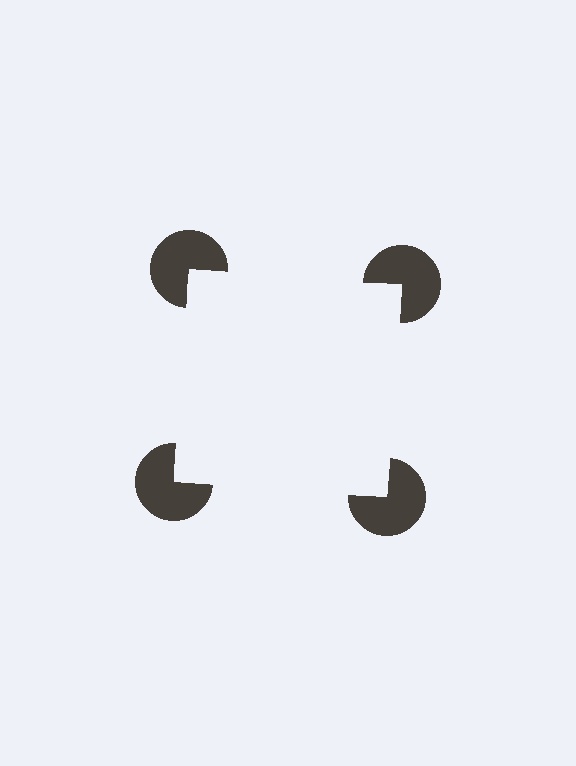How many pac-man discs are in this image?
There are 4 — one at each vertex of the illusory square.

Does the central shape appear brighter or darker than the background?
It typically appears slightly brighter than the background, even though no actual brightness change is drawn.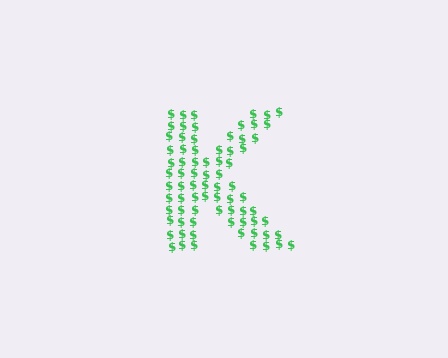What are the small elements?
The small elements are dollar signs.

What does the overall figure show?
The overall figure shows the letter K.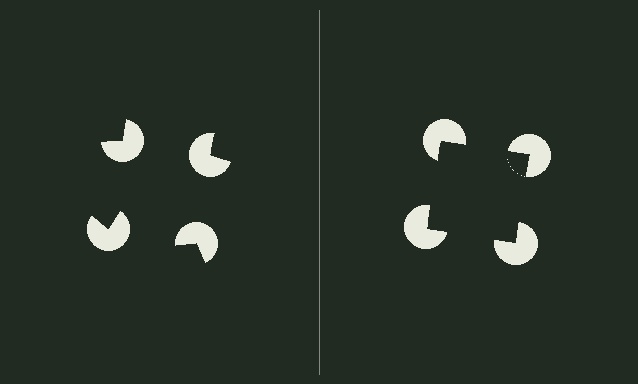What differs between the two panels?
The pac-man discs are positioned identically on both sides; only the wedge orientations differ. On the right they align to a square; on the left they are misaligned.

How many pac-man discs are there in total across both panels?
8 — 4 on each side.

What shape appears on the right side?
An illusory square.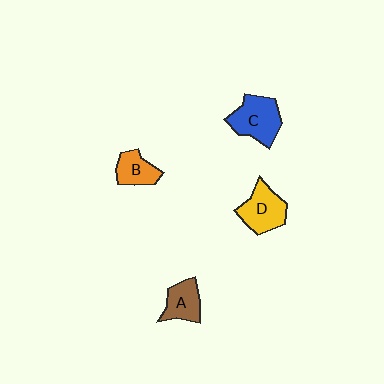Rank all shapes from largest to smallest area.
From largest to smallest: C (blue), D (yellow), A (brown), B (orange).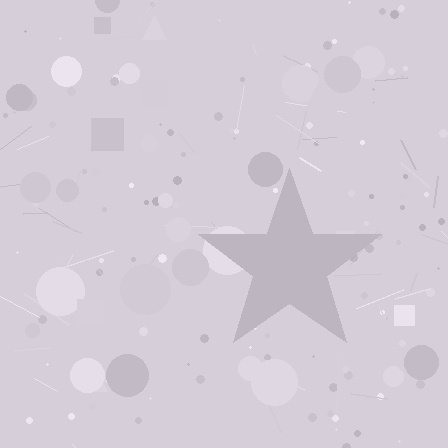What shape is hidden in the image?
A star is hidden in the image.